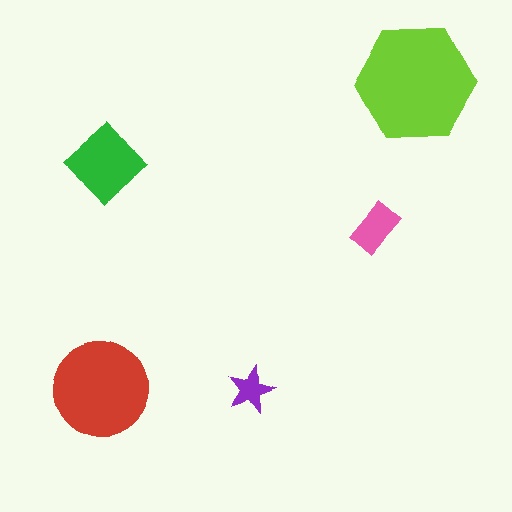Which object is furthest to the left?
The red circle is leftmost.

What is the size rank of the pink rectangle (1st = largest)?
4th.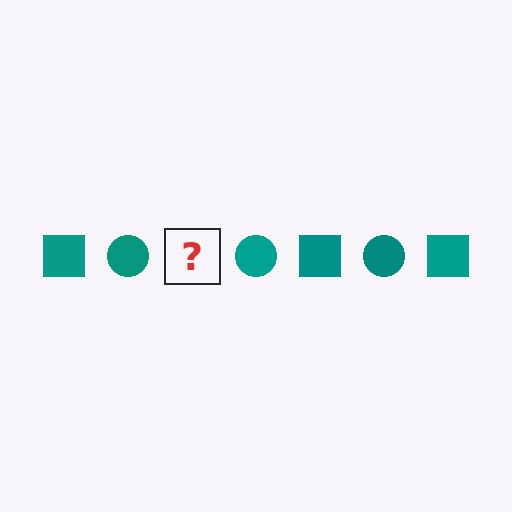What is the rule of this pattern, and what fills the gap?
The rule is that the pattern cycles through square, circle shapes in teal. The gap should be filled with a teal square.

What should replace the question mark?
The question mark should be replaced with a teal square.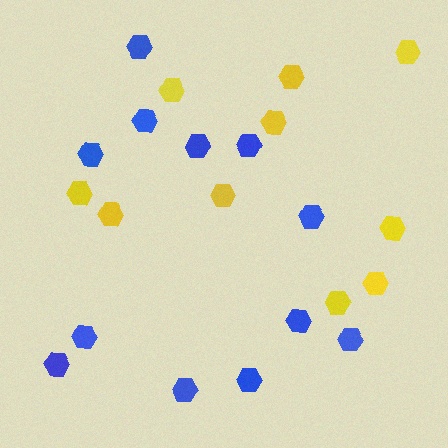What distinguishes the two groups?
There are 2 groups: one group of blue hexagons (12) and one group of yellow hexagons (10).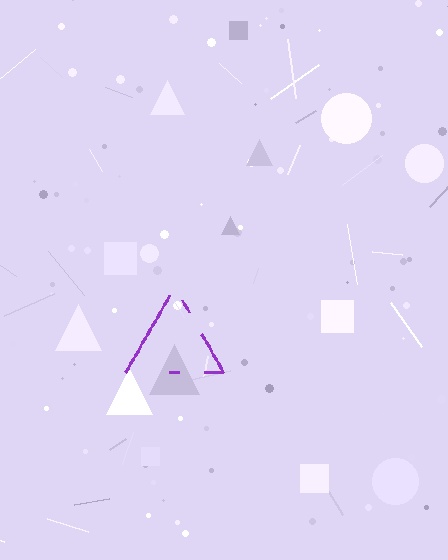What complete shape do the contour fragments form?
The contour fragments form a triangle.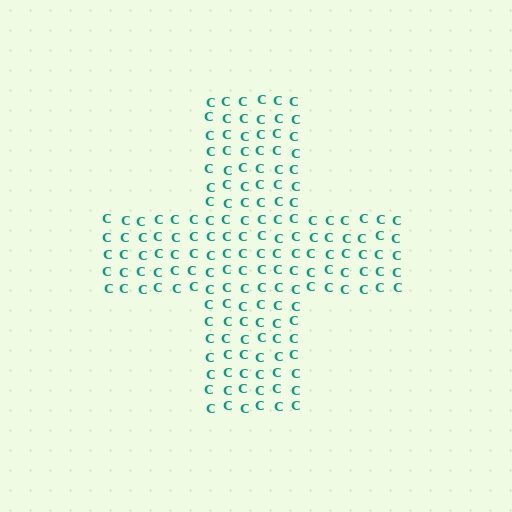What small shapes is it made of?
It is made of small letter C's.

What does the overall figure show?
The overall figure shows a cross.